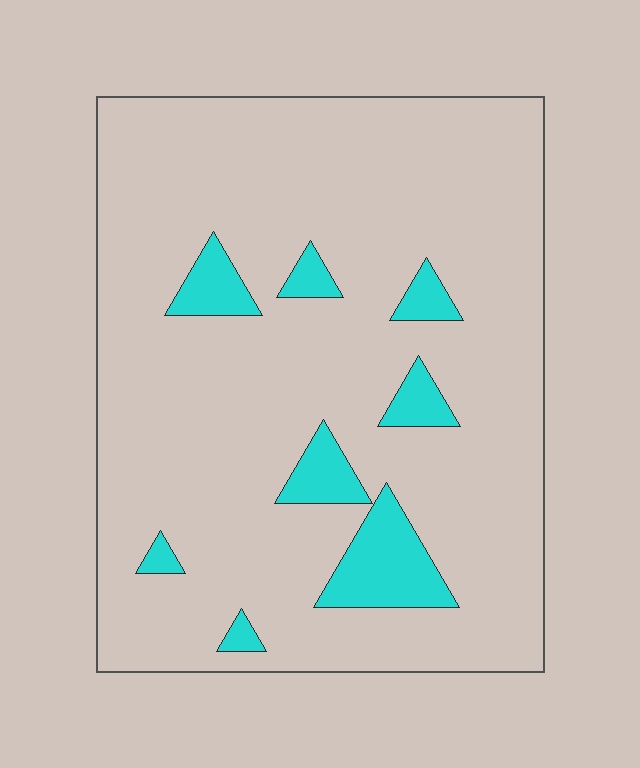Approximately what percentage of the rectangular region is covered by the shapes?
Approximately 10%.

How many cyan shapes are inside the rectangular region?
8.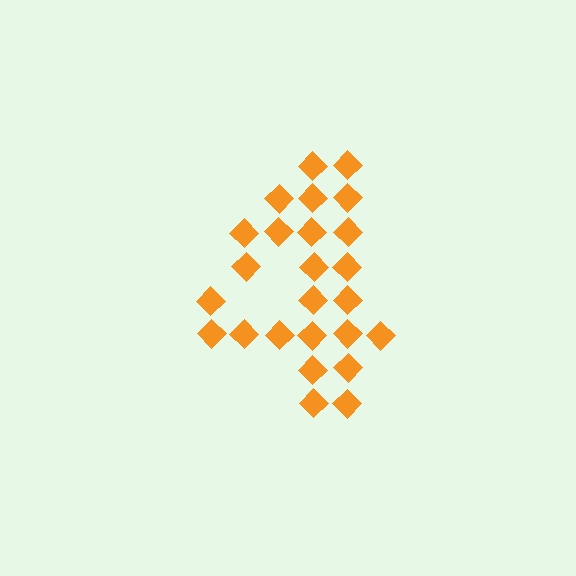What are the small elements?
The small elements are diamonds.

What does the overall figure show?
The overall figure shows the digit 4.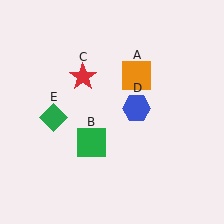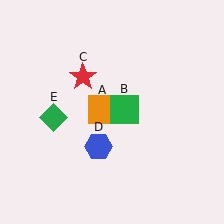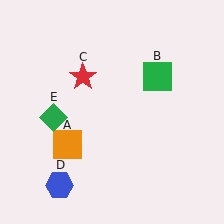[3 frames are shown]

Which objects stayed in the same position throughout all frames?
Red star (object C) and green diamond (object E) remained stationary.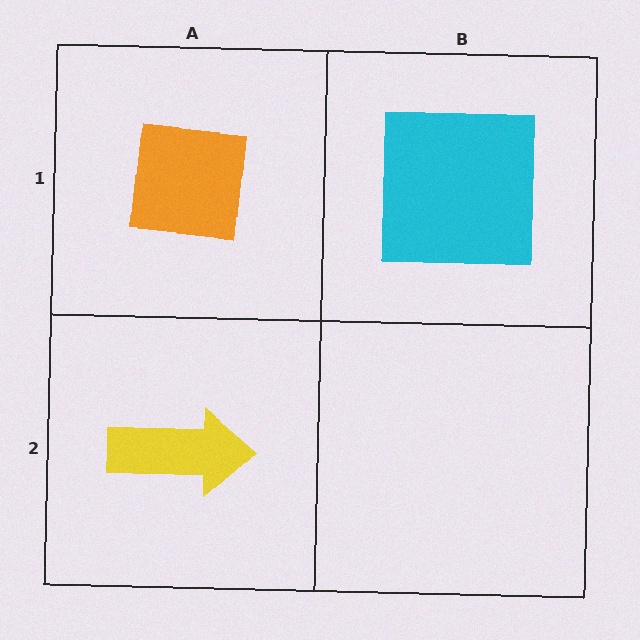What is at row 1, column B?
A cyan square.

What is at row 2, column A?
A yellow arrow.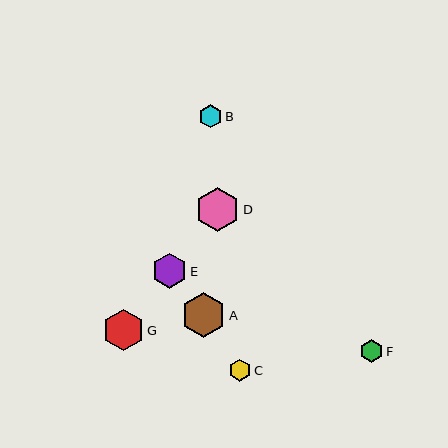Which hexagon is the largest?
Hexagon A is the largest with a size of approximately 45 pixels.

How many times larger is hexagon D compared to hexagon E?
Hexagon D is approximately 1.3 times the size of hexagon E.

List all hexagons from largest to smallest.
From largest to smallest: A, D, G, E, B, F, C.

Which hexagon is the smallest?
Hexagon C is the smallest with a size of approximately 22 pixels.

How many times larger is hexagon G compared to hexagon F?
Hexagon G is approximately 1.8 times the size of hexagon F.